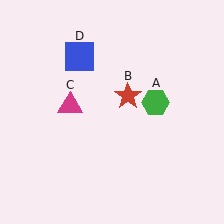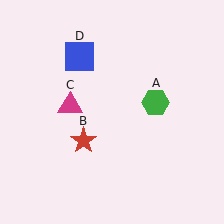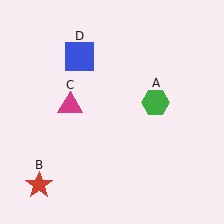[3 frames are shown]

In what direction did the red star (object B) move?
The red star (object B) moved down and to the left.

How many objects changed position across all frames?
1 object changed position: red star (object B).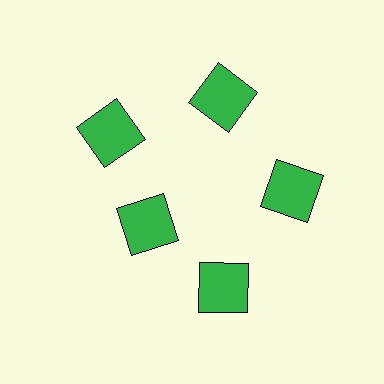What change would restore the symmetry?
The symmetry would be restored by moving it outward, back onto the ring so that all 5 squares sit at equal angles and equal distance from the center.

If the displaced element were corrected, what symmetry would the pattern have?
It would have 5-fold rotational symmetry — the pattern would map onto itself every 72 degrees.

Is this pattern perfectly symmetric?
No. The 5 green squares are arranged in a ring, but one element near the 8 o'clock position is pulled inward toward the center, breaking the 5-fold rotational symmetry.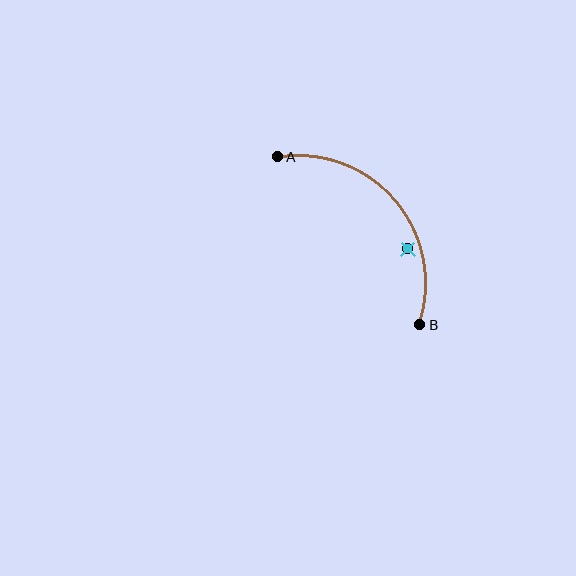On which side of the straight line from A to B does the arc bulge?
The arc bulges above and to the right of the straight line connecting A and B.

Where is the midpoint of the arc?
The arc midpoint is the point on the curve farthest from the straight line joining A and B. It sits above and to the right of that line.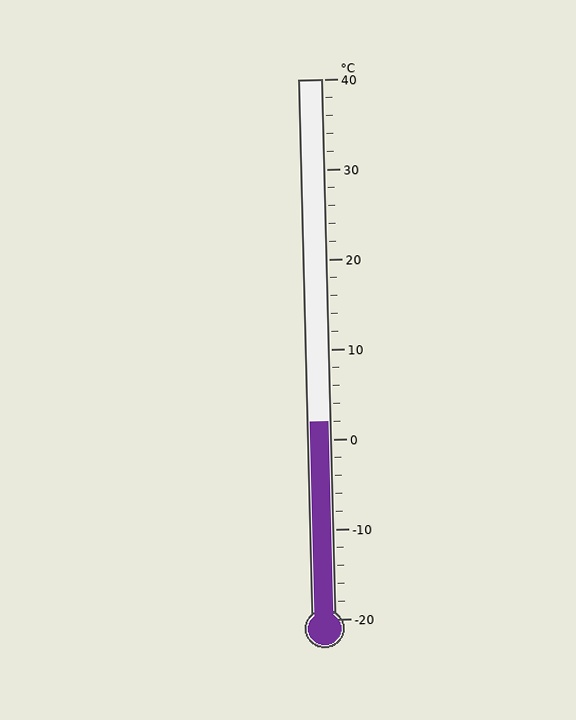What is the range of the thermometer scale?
The thermometer scale ranges from -20°C to 40°C.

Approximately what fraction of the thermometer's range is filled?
The thermometer is filled to approximately 35% of its range.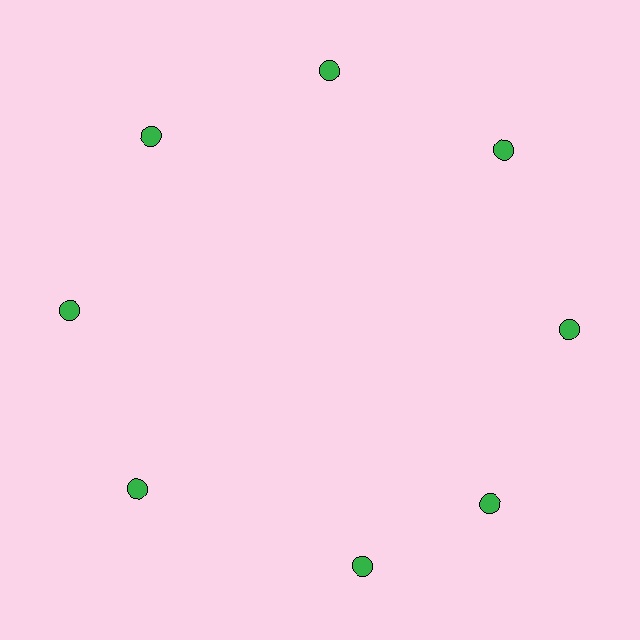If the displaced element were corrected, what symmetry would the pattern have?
It would have 8-fold rotational symmetry — the pattern would map onto itself every 45 degrees.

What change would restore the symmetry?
The symmetry would be restored by rotating it back into even spacing with its neighbors so that all 8 circles sit at equal angles and equal distance from the center.